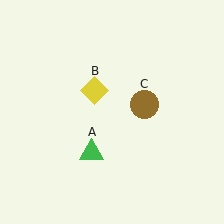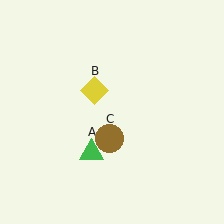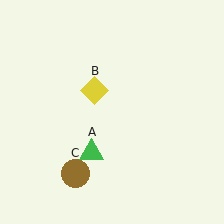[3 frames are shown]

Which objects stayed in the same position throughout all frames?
Green triangle (object A) and yellow diamond (object B) remained stationary.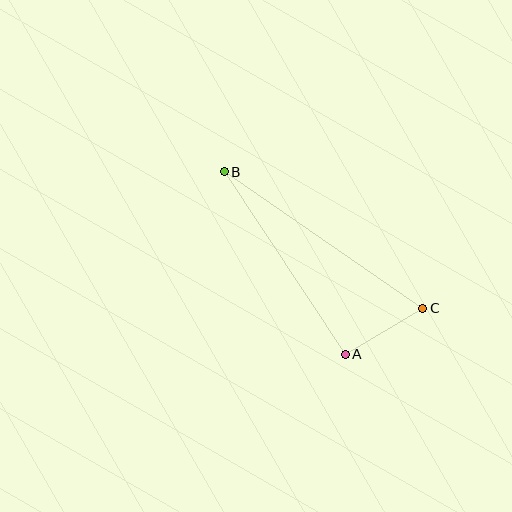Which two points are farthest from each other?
Points B and C are farthest from each other.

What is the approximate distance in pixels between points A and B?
The distance between A and B is approximately 219 pixels.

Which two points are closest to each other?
Points A and C are closest to each other.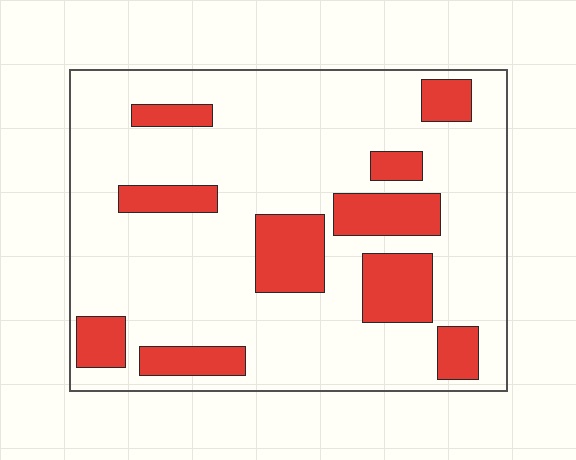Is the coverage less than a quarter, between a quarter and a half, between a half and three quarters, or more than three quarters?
Less than a quarter.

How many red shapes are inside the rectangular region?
10.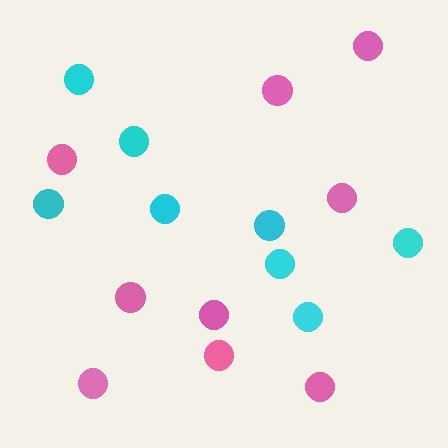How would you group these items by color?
There are 2 groups: one group of pink circles (9) and one group of cyan circles (8).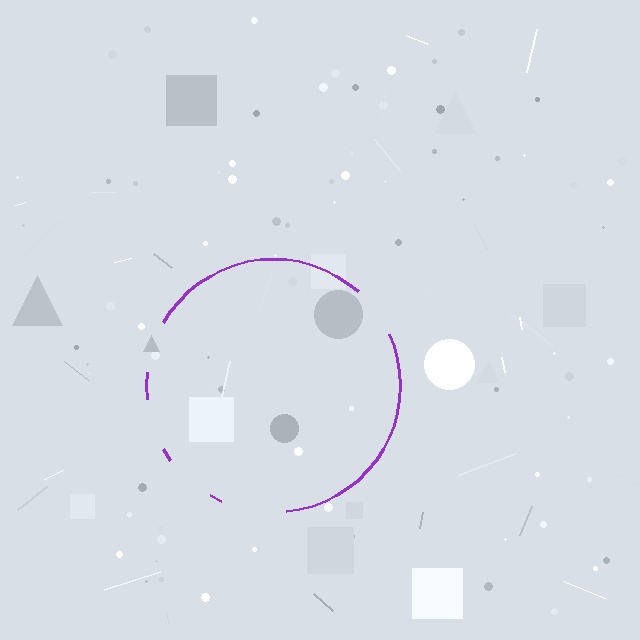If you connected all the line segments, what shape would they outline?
They would outline a circle.